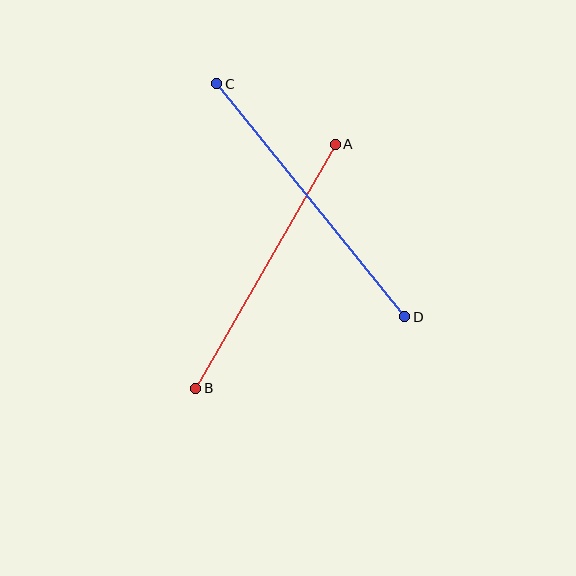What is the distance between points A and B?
The distance is approximately 281 pixels.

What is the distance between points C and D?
The distance is approximately 299 pixels.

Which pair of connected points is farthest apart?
Points C and D are farthest apart.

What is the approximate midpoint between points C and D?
The midpoint is at approximately (311, 200) pixels.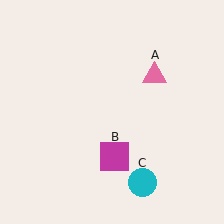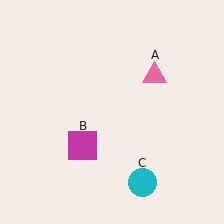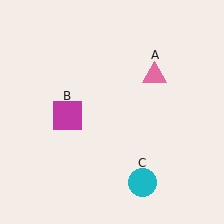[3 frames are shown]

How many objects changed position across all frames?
1 object changed position: magenta square (object B).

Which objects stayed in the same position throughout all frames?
Pink triangle (object A) and cyan circle (object C) remained stationary.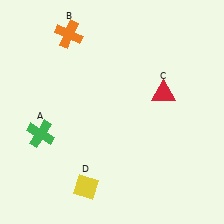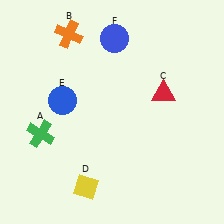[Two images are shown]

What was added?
A blue circle (E), a blue circle (F) were added in Image 2.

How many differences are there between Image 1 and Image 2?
There are 2 differences between the two images.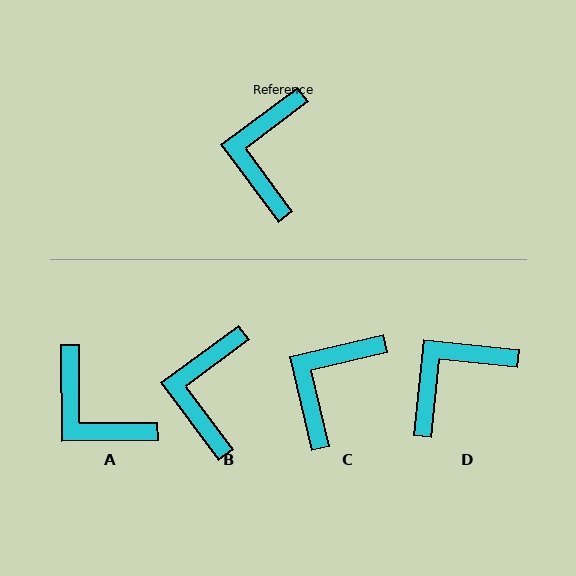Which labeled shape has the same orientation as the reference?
B.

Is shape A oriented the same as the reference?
No, it is off by about 54 degrees.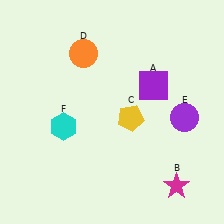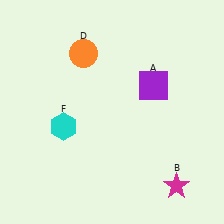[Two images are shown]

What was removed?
The yellow pentagon (C), the purple circle (E) were removed in Image 2.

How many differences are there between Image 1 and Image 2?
There are 2 differences between the two images.